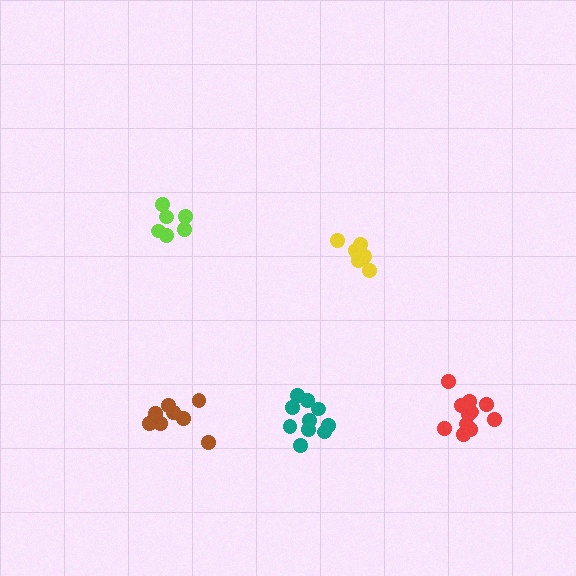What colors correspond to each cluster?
The clusters are colored: yellow, brown, lime, teal, red.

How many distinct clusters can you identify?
There are 5 distinct clusters.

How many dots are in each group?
Group 1: 7 dots, Group 2: 8 dots, Group 3: 6 dots, Group 4: 10 dots, Group 5: 12 dots (43 total).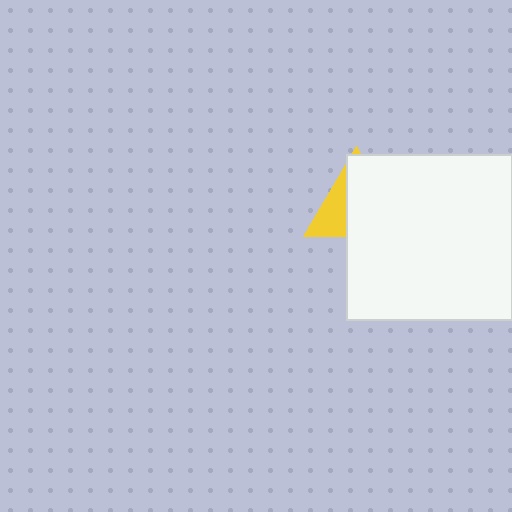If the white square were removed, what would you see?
You would see the complete yellow triangle.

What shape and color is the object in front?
The object in front is a white square.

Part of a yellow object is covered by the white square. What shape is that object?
It is a triangle.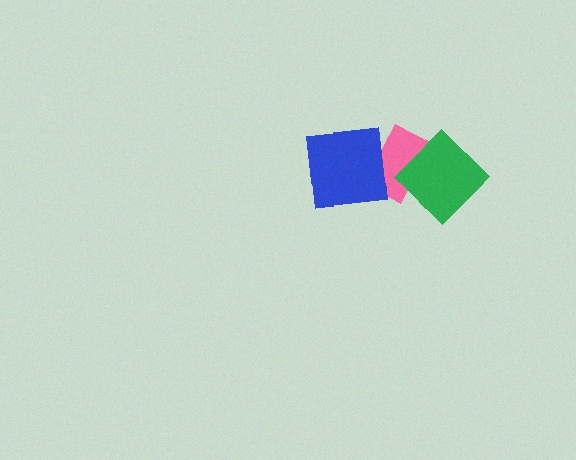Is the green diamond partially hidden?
No, no other shape covers it.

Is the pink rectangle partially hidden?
Yes, it is partially covered by another shape.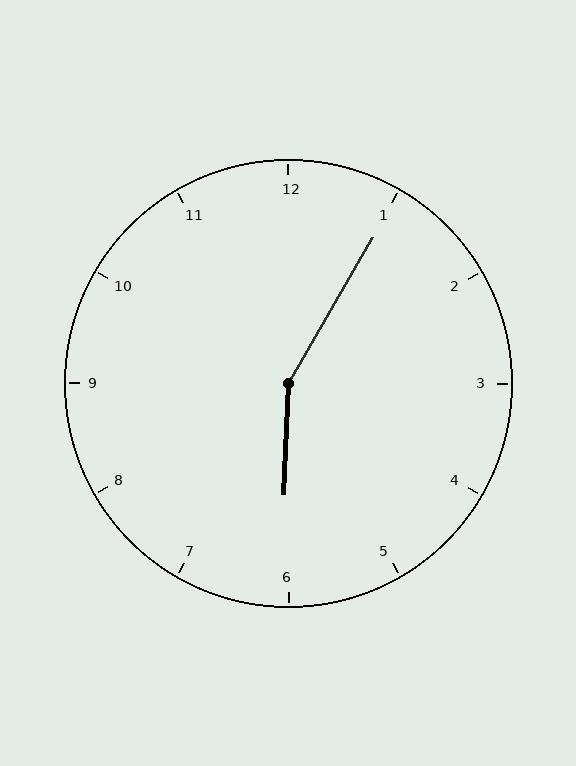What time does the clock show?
6:05.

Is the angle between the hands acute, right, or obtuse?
It is obtuse.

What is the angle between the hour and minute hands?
Approximately 152 degrees.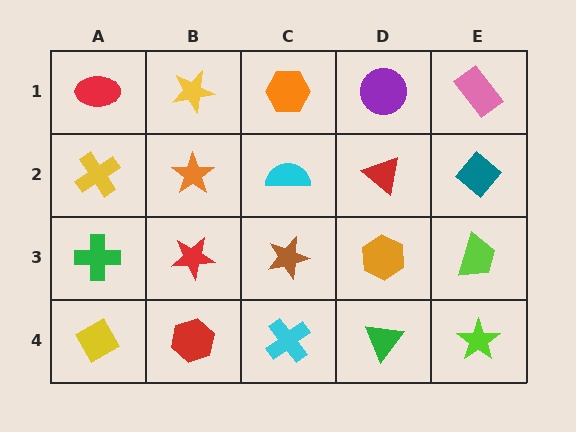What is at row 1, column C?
An orange hexagon.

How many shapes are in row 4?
5 shapes.